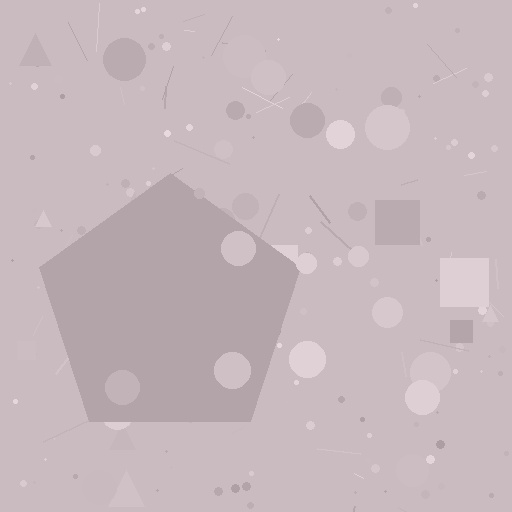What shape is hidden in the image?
A pentagon is hidden in the image.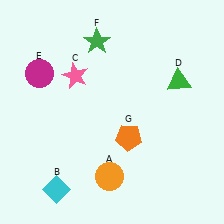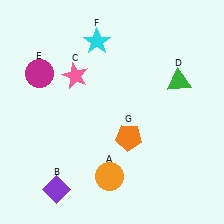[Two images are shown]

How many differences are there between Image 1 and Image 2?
There are 2 differences between the two images.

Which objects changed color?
B changed from cyan to purple. F changed from green to cyan.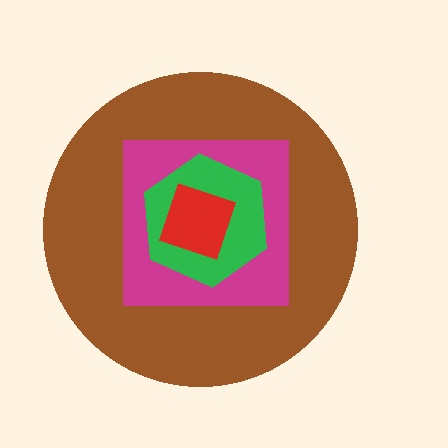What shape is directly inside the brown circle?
The magenta square.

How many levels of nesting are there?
4.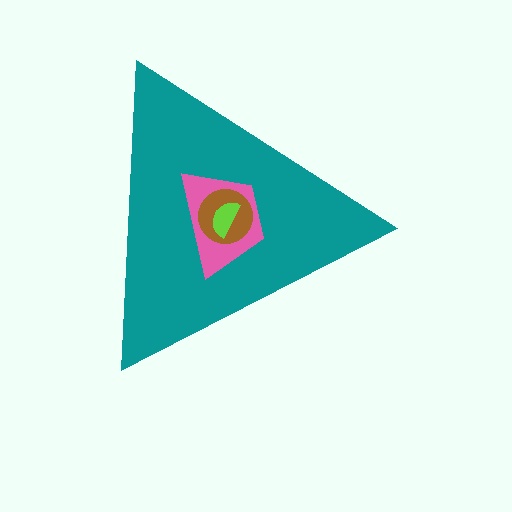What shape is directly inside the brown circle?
The lime semicircle.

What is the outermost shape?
The teal triangle.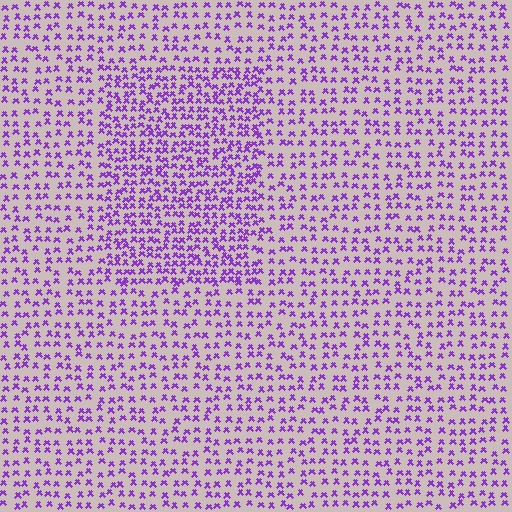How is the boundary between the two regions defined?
The boundary is defined by a change in element density (approximately 1.7x ratio). All elements are the same color, size, and shape.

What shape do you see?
I see a rectangle.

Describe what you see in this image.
The image contains small purple elements arranged at two different densities. A rectangle-shaped region is visible where the elements are more densely packed than the surrounding area.